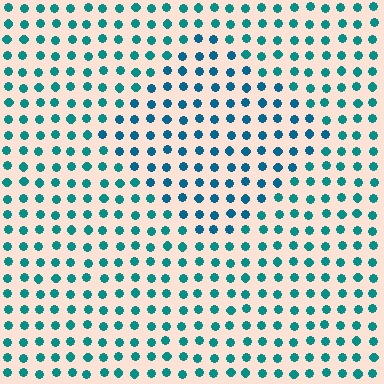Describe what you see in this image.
The image is filled with small teal elements in a uniform arrangement. A diamond-shaped region is visible where the elements are tinted to a slightly different hue, forming a subtle color boundary.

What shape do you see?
I see a diamond.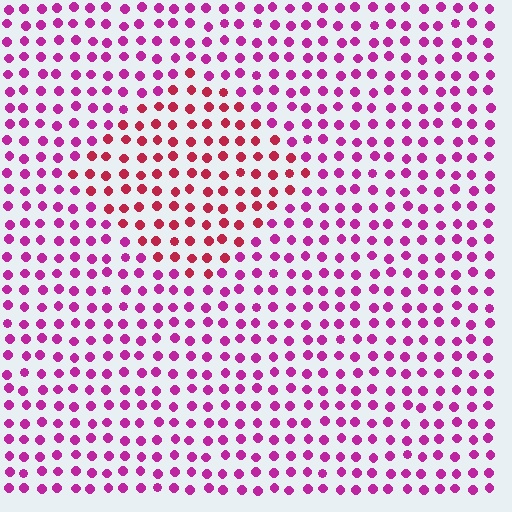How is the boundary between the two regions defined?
The boundary is defined purely by a slight shift in hue (about 34 degrees). Spacing, size, and orientation are identical on both sides.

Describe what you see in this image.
The image is filled with small magenta elements in a uniform arrangement. A diamond-shaped region is visible where the elements are tinted to a slightly different hue, forming a subtle color boundary.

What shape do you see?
I see a diamond.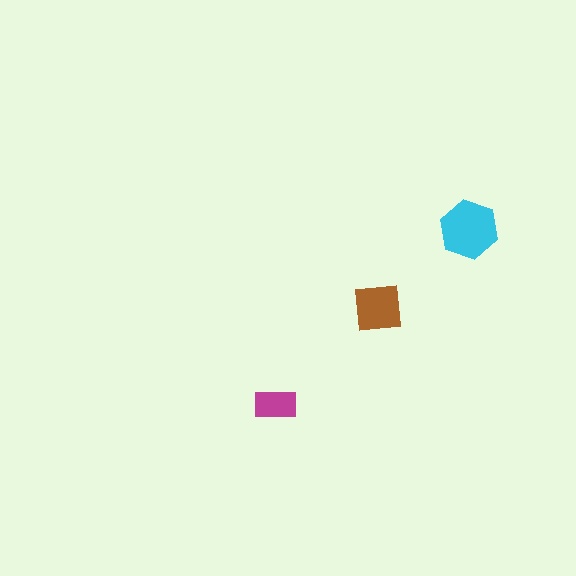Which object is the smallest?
The magenta rectangle.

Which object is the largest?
The cyan hexagon.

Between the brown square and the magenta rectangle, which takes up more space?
The brown square.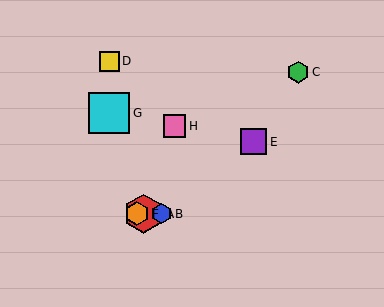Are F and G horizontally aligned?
No, F is at y≈214 and G is at y≈113.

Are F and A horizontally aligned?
Yes, both are at y≈214.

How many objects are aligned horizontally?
3 objects (A, B, F) are aligned horizontally.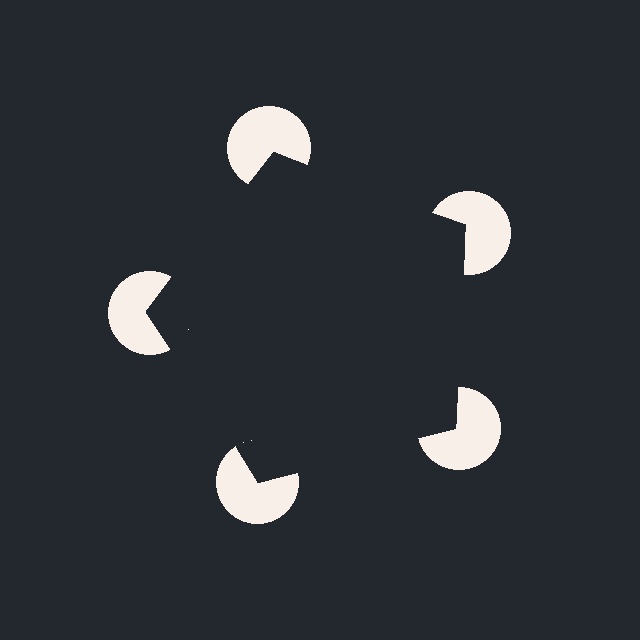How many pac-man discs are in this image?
There are 5 — one at each vertex of the illusory pentagon.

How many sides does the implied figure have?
5 sides.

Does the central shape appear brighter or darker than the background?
It typically appears slightly darker than the background, even though no actual brightness change is drawn.